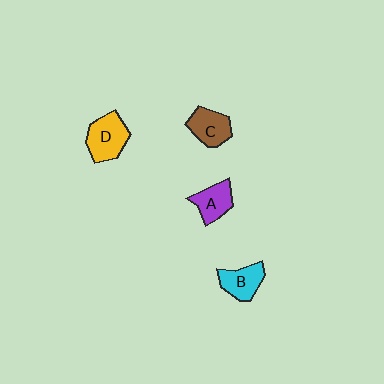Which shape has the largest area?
Shape D (yellow).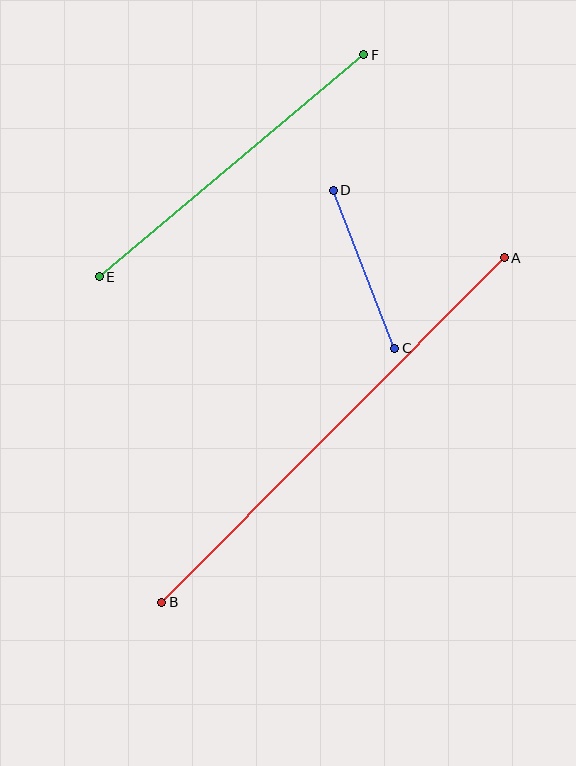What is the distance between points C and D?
The distance is approximately 169 pixels.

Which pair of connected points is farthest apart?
Points A and B are farthest apart.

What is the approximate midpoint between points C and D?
The midpoint is at approximately (364, 269) pixels.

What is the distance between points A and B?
The distance is approximately 486 pixels.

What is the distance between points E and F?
The distance is approximately 345 pixels.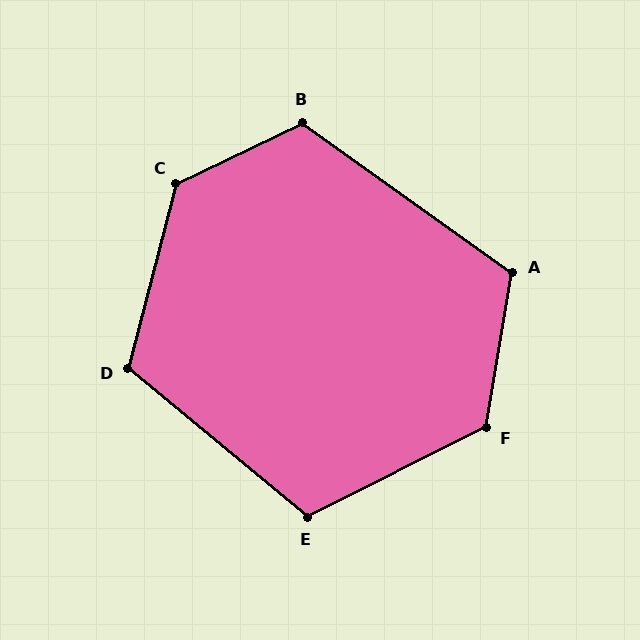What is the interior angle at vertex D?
Approximately 115 degrees (obtuse).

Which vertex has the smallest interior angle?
E, at approximately 113 degrees.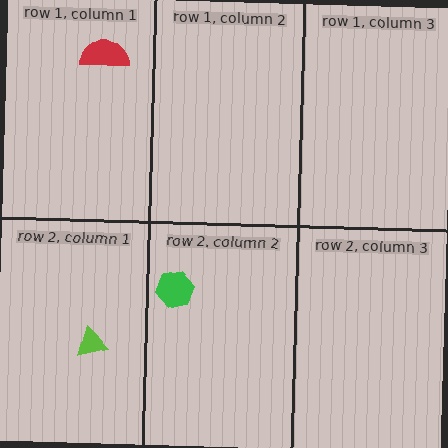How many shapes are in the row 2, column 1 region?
1.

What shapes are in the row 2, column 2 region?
The green hexagon.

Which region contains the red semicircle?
The row 1, column 1 region.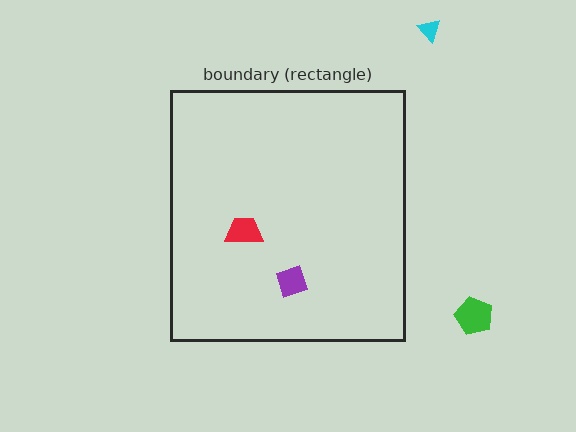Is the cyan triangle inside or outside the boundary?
Outside.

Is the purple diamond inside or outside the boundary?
Inside.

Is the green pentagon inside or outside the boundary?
Outside.